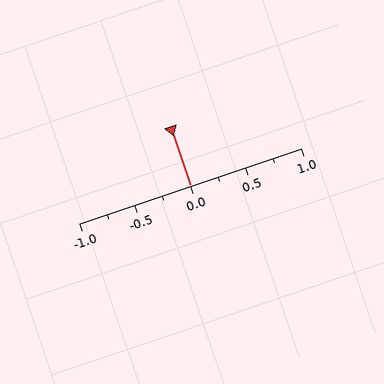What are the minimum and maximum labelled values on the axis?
The axis runs from -1.0 to 1.0.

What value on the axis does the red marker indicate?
The marker indicates approximately 0.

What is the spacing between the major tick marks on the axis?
The major ticks are spaced 0.5 apart.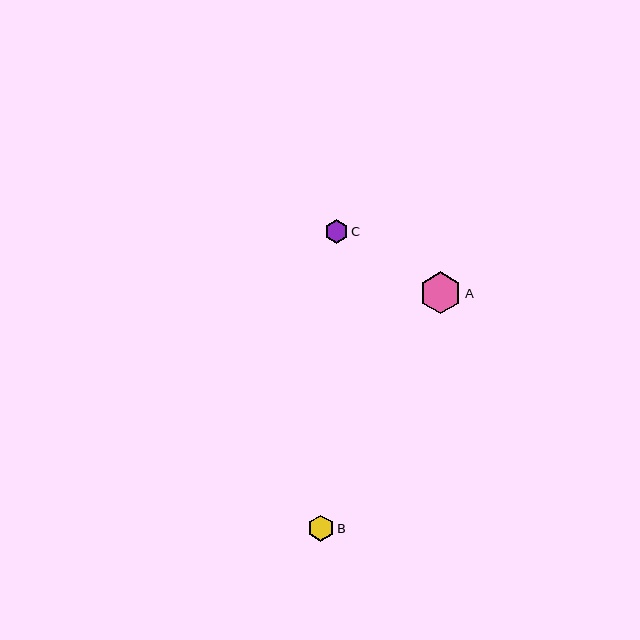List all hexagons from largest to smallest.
From largest to smallest: A, B, C.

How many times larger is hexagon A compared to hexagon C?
Hexagon A is approximately 1.8 times the size of hexagon C.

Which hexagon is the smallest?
Hexagon C is the smallest with a size of approximately 24 pixels.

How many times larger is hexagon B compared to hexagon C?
Hexagon B is approximately 1.1 times the size of hexagon C.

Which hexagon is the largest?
Hexagon A is the largest with a size of approximately 42 pixels.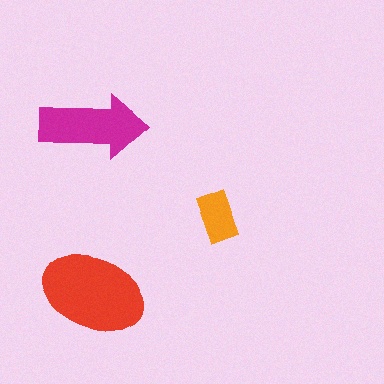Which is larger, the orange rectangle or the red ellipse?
The red ellipse.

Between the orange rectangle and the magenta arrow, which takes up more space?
The magenta arrow.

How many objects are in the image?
There are 3 objects in the image.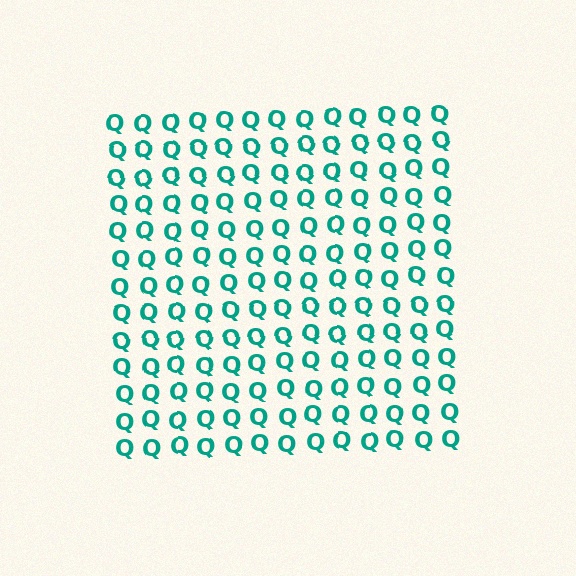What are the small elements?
The small elements are letter Q's.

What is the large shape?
The large shape is a square.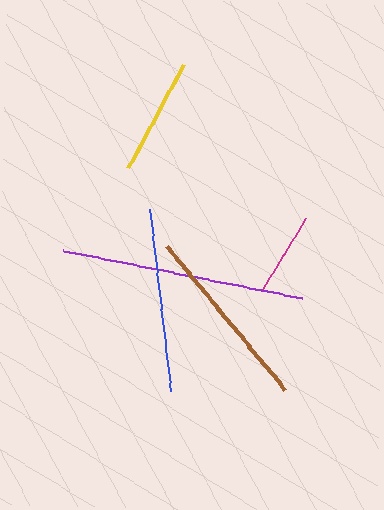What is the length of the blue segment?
The blue segment is approximately 183 pixels long.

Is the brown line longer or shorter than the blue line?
The brown line is longer than the blue line.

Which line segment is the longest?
The purple line is the longest at approximately 243 pixels.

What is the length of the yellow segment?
The yellow segment is approximately 117 pixels long.